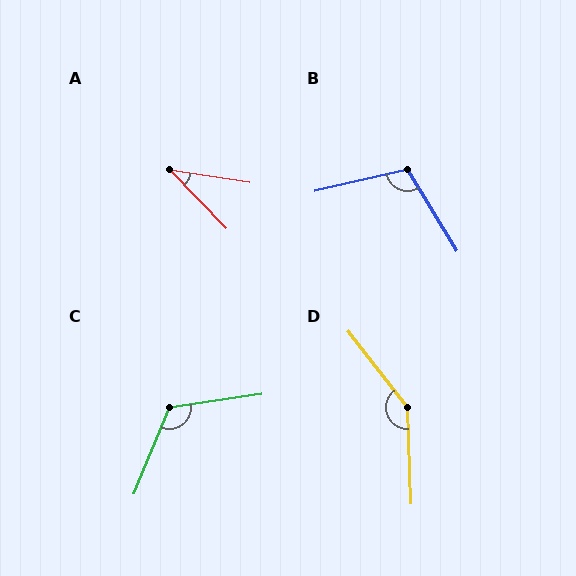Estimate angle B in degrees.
Approximately 108 degrees.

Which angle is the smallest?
A, at approximately 37 degrees.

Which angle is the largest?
D, at approximately 144 degrees.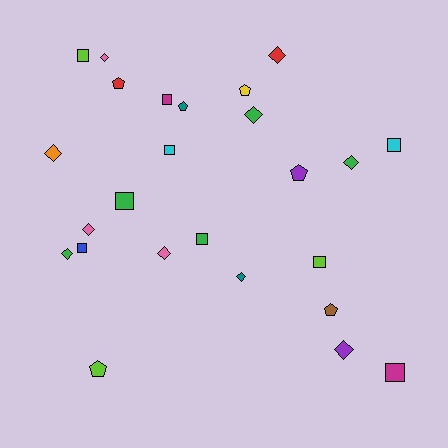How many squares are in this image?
There are 9 squares.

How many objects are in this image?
There are 25 objects.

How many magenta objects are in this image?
There are 2 magenta objects.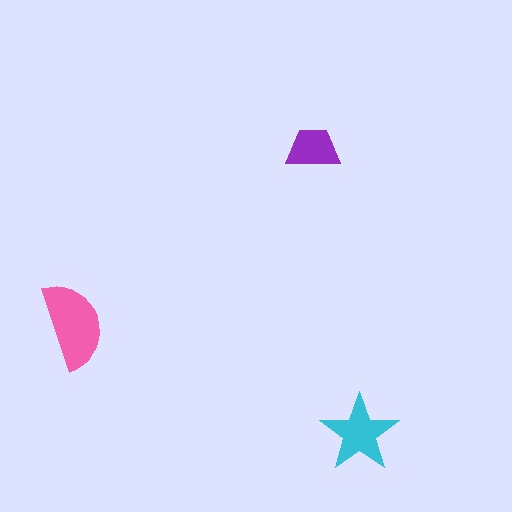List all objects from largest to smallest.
The pink semicircle, the cyan star, the purple trapezoid.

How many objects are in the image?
There are 3 objects in the image.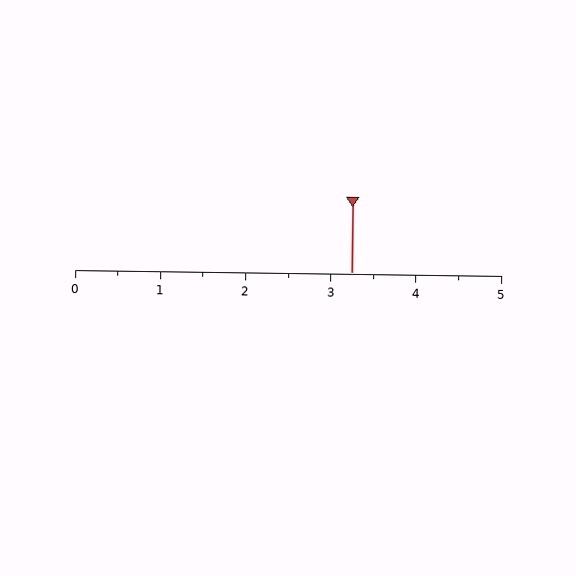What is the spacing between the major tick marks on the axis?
The major ticks are spaced 1 apart.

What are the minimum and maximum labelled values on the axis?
The axis runs from 0 to 5.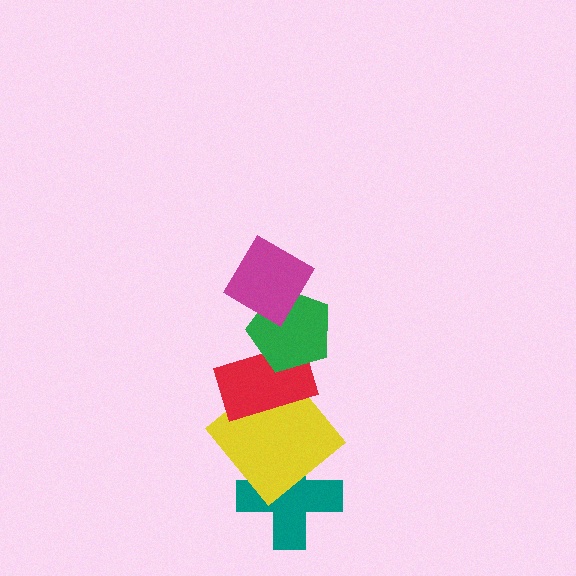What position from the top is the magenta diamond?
The magenta diamond is 1st from the top.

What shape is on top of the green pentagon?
The magenta diamond is on top of the green pentagon.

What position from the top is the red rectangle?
The red rectangle is 3rd from the top.